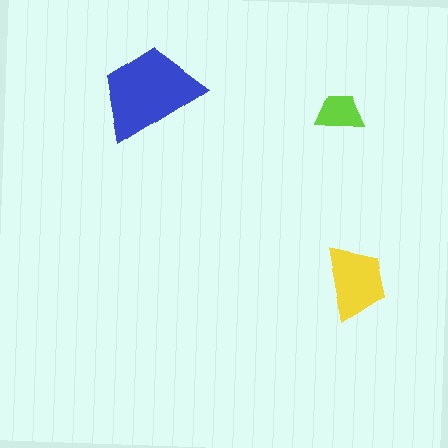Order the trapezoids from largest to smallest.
the blue one, the yellow one, the lime one.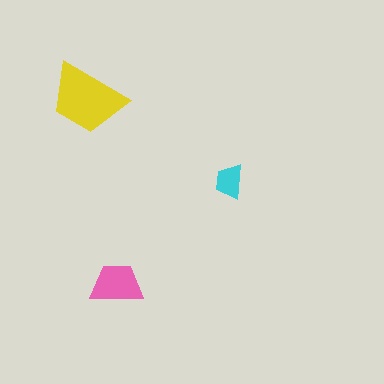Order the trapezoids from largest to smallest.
the yellow one, the pink one, the cyan one.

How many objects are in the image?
There are 3 objects in the image.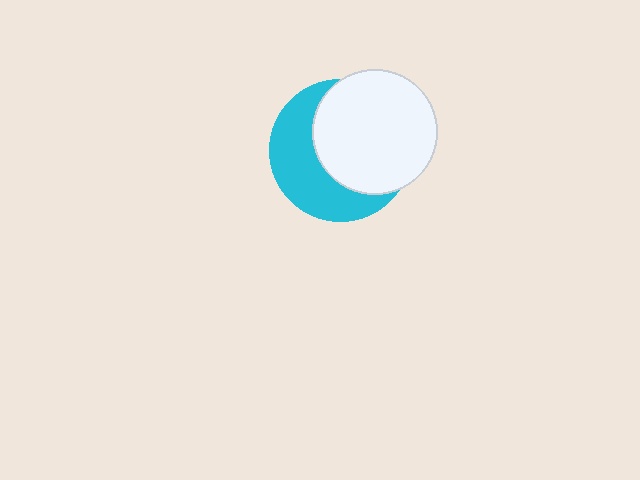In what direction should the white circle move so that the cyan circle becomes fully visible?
The white circle should move right. That is the shortest direction to clear the overlap and leave the cyan circle fully visible.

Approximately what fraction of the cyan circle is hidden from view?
Roughly 56% of the cyan circle is hidden behind the white circle.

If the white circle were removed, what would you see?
You would see the complete cyan circle.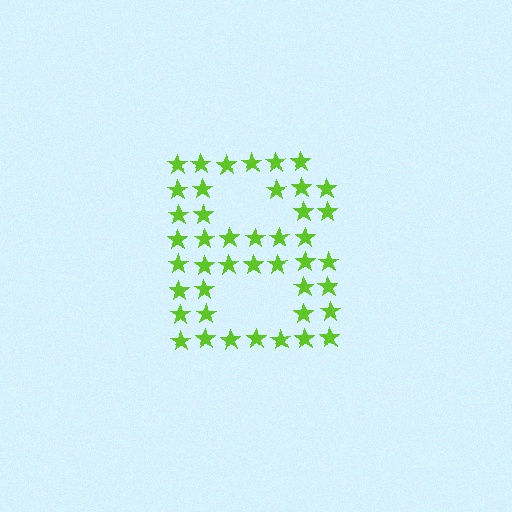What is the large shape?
The large shape is the letter B.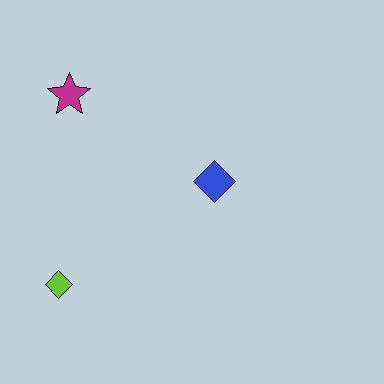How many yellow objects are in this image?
There are no yellow objects.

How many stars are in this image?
There is 1 star.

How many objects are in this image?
There are 3 objects.